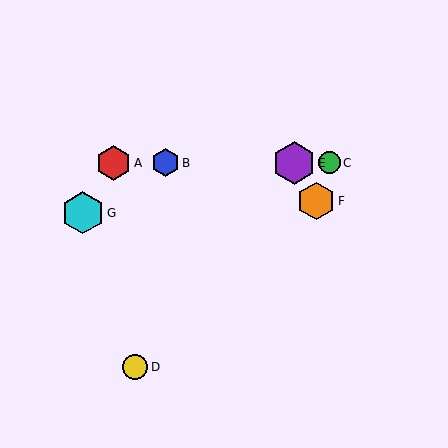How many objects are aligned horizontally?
4 objects (A, B, C, E) are aligned horizontally.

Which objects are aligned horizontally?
Objects A, B, C, E are aligned horizontally.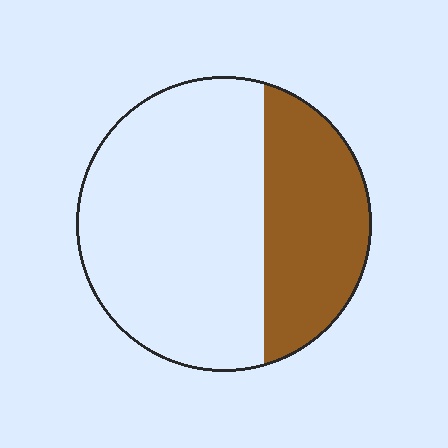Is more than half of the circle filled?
No.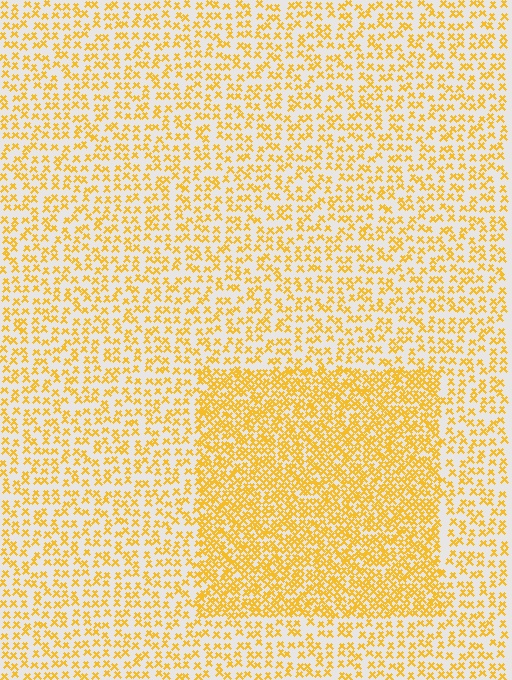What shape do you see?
I see a rectangle.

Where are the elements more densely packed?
The elements are more densely packed inside the rectangle boundary.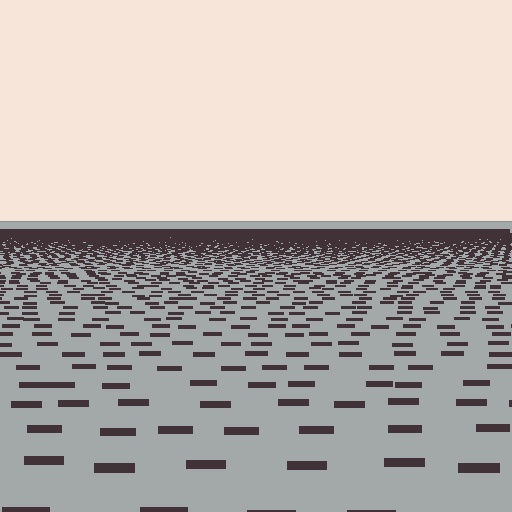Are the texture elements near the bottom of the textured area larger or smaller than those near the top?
Larger. Near the bottom, elements are closer to the viewer and appear at a bigger on-screen size.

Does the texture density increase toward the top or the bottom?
Density increases toward the top.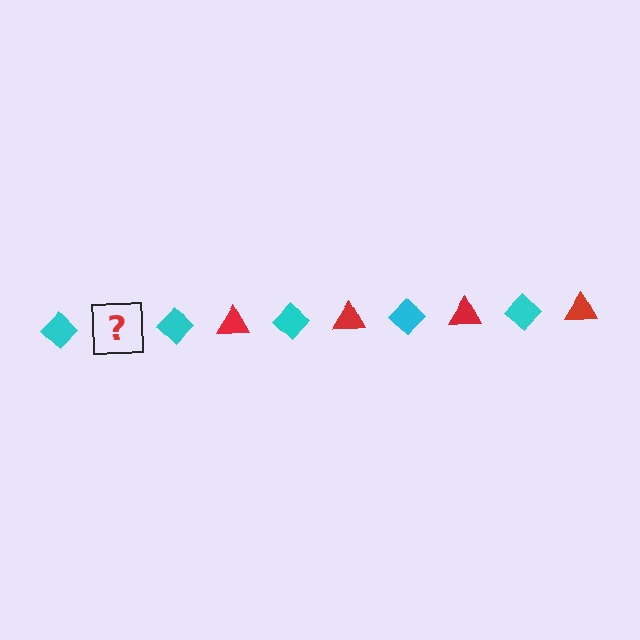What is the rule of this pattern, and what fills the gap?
The rule is that the pattern alternates between cyan diamond and red triangle. The gap should be filled with a red triangle.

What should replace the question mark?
The question mark should be replaced with a red triangle.